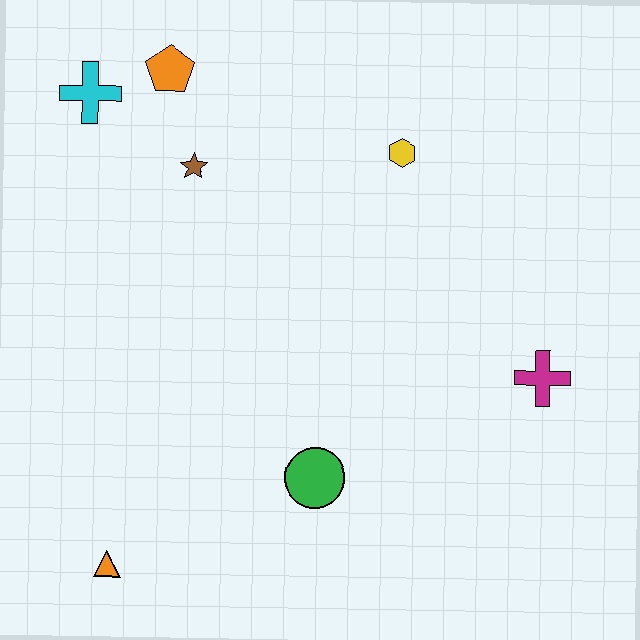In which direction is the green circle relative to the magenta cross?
The green circle is to the left of the magenta cross.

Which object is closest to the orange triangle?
The green circle is closest to the orange triangle.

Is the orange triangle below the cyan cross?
Yes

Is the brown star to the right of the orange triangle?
Yes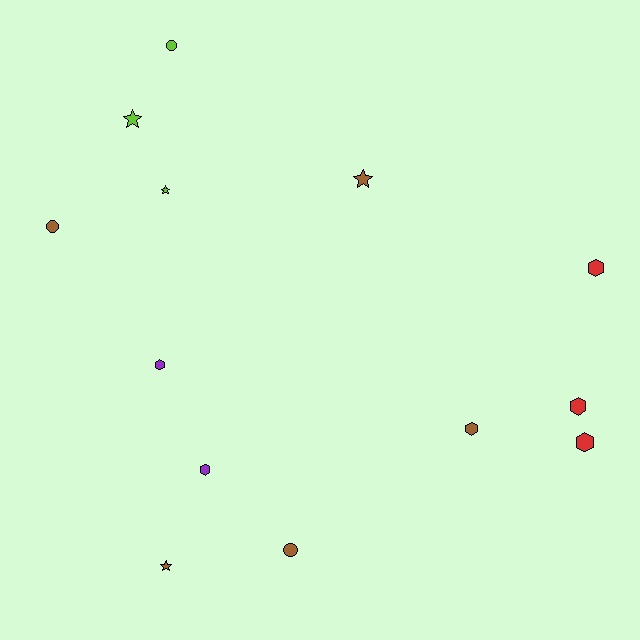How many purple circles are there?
There are no purple circles.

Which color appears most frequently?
Brown, with 5 objects.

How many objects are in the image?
There are 13 objects.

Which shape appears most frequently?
Hexagon, with 6 objects.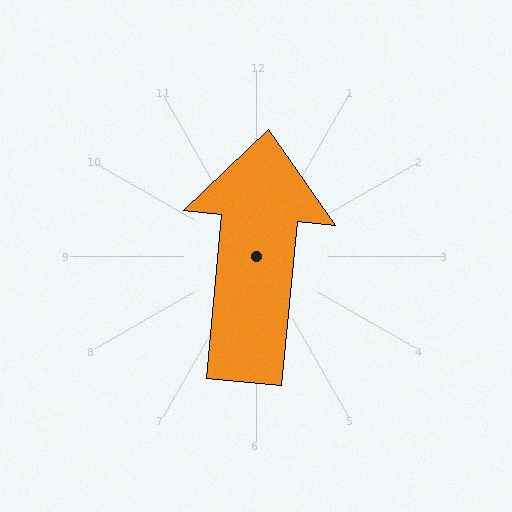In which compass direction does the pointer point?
North.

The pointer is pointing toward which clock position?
Roughly 12 o'clock.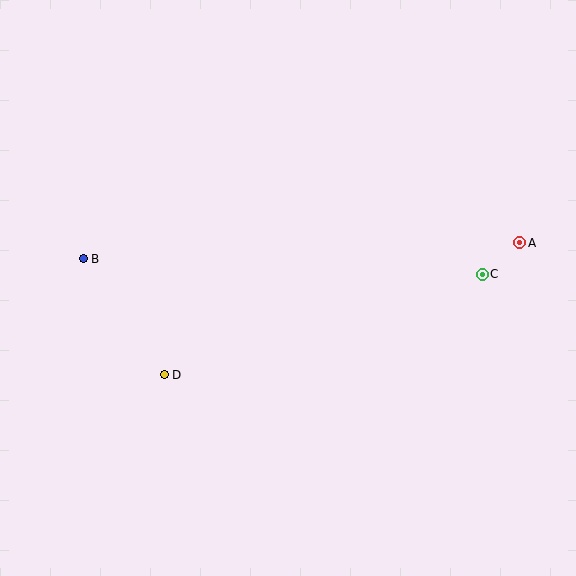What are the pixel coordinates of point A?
Point A is at (520, 243).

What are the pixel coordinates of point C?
Point C is at (482, 274).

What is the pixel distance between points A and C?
The distance between A and C is 49 pixels.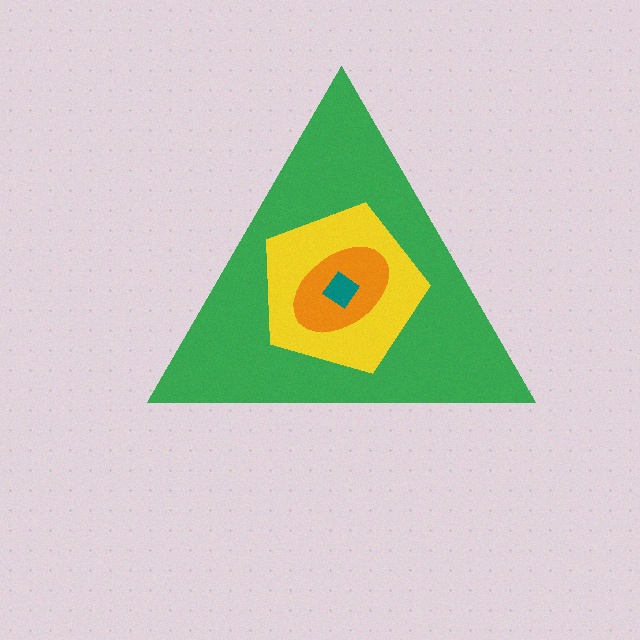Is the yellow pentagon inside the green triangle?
Yes.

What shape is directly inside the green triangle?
The yellow pentagon.